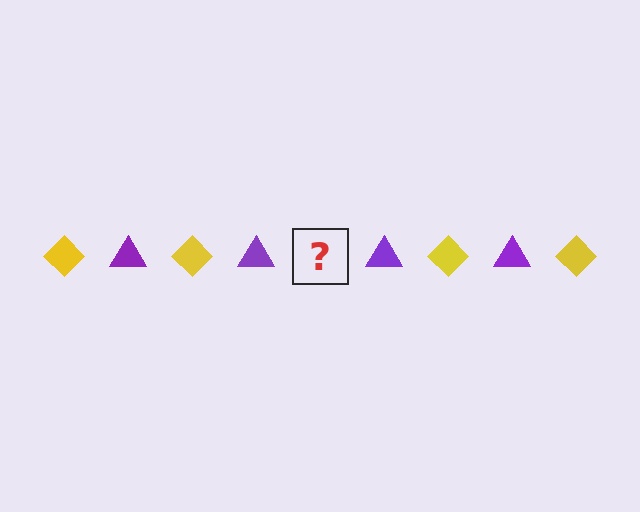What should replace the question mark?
The question mark should be replaced with a yellow diamond.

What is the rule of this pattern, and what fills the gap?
The rule is that the pattern alternates between yellow diamond and purple triangle. The gap should be filled with a yellow diamond.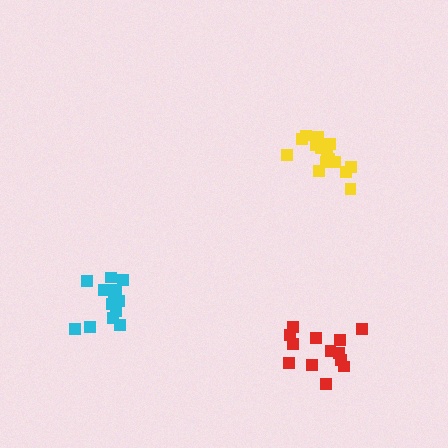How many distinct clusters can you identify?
There are 3 distinct clusters.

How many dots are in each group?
Group 1: 15 dots, Group 2: 13 dots, Group 3: 13 dots (41 total).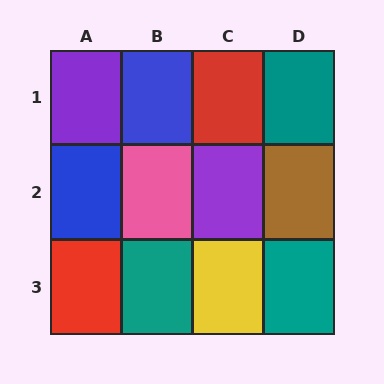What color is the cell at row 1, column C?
Red.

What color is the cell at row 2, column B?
Pink.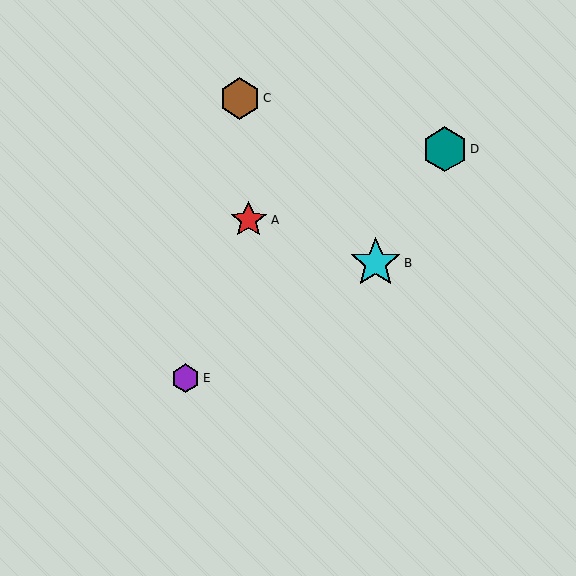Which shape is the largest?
The cyan star (labeled B) is the largest.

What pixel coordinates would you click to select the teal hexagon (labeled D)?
Click at (445, 149) to select the teal hexagon D.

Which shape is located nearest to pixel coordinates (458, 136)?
The teal hexagon (labeled D) at (445, 149) is nearest to that location.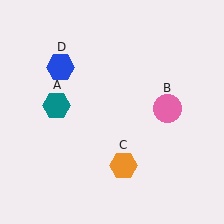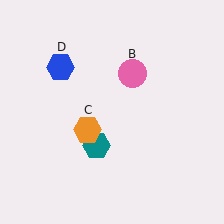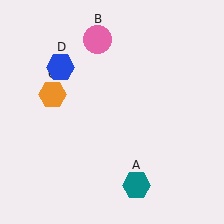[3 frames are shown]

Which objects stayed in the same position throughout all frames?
Blue hexagon (object D) remained stationary.